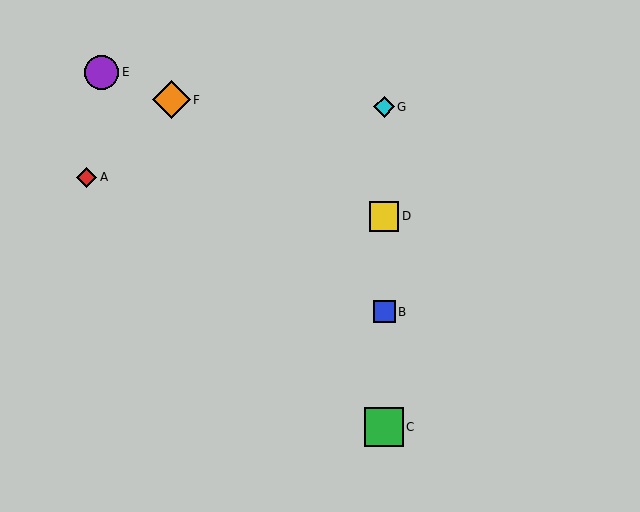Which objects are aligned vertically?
Objects B, C, D, G are aligned vertically.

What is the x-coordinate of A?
Object A is at x≈87.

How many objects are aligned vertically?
4 objects (B, C, D, G) are aligned vertically.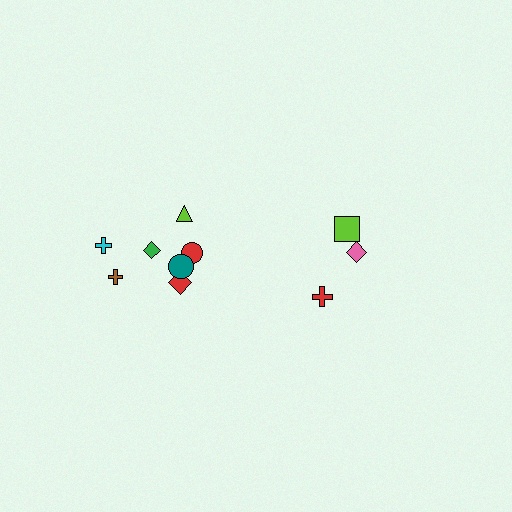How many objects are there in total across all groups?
There are 10 objects.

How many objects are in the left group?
There are 7 objects.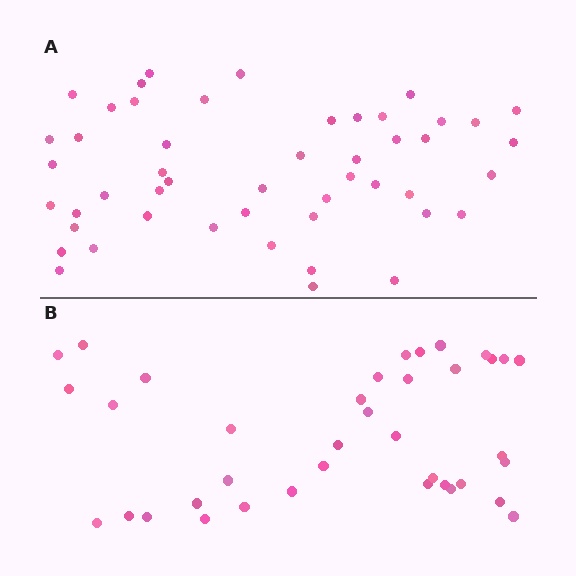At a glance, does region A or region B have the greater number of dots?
Region A (the top region) has more dots.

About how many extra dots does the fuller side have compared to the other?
Region A has roughly 12 or so more dots than region B.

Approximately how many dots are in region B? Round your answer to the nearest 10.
About 40 dots. (The exact count is 38, which rounds to 40.)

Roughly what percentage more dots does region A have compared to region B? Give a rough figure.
About 30% more.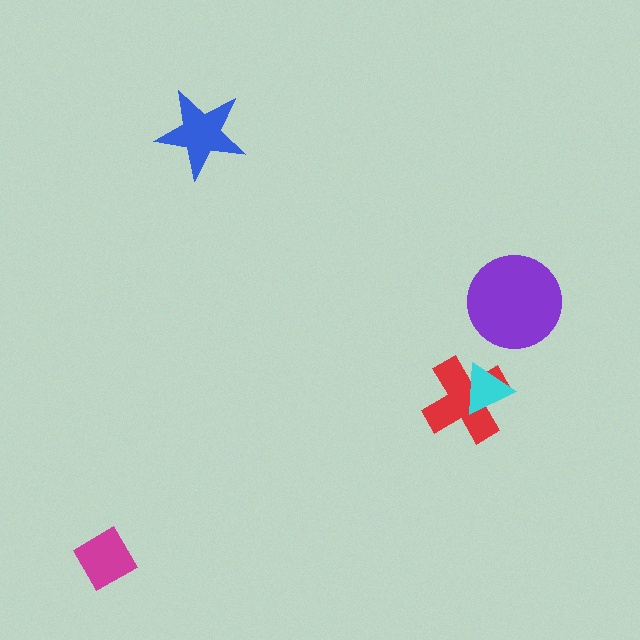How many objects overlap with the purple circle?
0 objects overlap with the purple circle.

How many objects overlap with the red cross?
1 object overlaps with the red cross.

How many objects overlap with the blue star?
0 objects overlap with the blue star.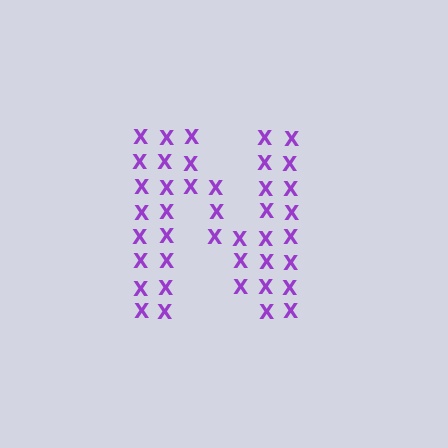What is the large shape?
The large shape is the letter N.